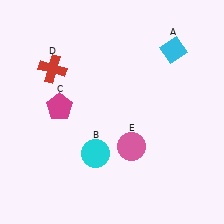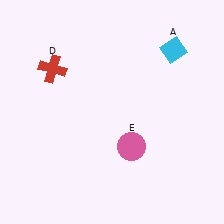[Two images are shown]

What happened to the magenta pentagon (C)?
The magenta pentagon (C) was removed in Image 2. It was in the top-left area of Image 1.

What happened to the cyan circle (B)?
The cyan circle (B) was removed in Image 2. It was in the bottom-left area of Image 1.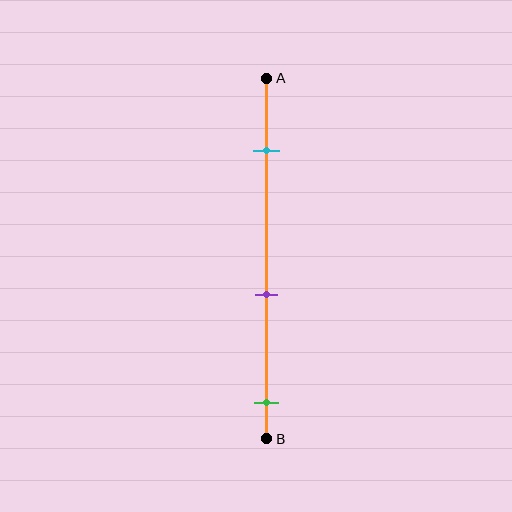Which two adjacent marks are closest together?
The purple and green marks are the closest adjacent pair.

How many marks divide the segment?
There are 3 marks dividing the segment.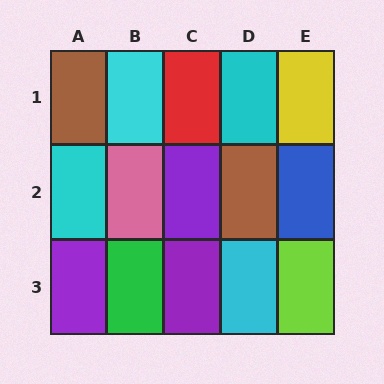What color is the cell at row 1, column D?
Cyan.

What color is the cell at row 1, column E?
Yellow.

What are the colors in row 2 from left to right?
Cyan, pink, purple, brown, blue.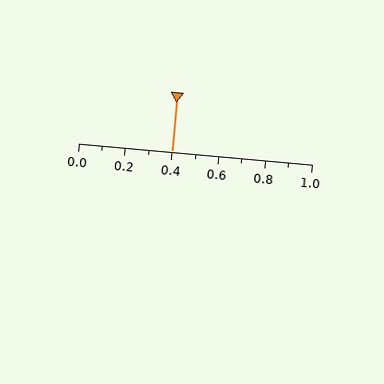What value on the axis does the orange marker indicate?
The marker indicates approximately 0.4.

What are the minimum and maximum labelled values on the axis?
The axis runs from 0.0 to 1.0.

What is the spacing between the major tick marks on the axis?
The major ticks are spaced 0.2 apart.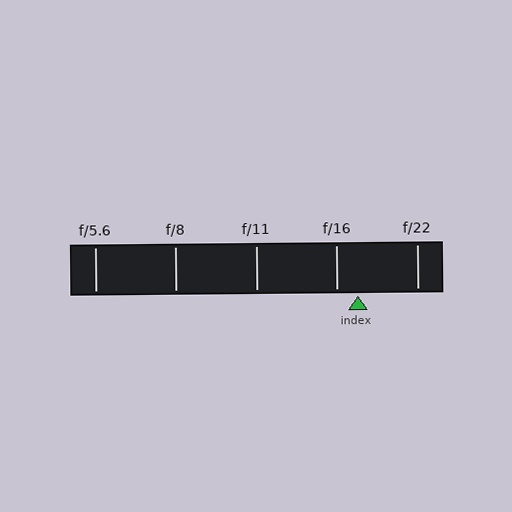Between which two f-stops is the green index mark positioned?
The index mark is between f/16 and f/22.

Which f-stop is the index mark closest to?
The index mark is closest to f/16.